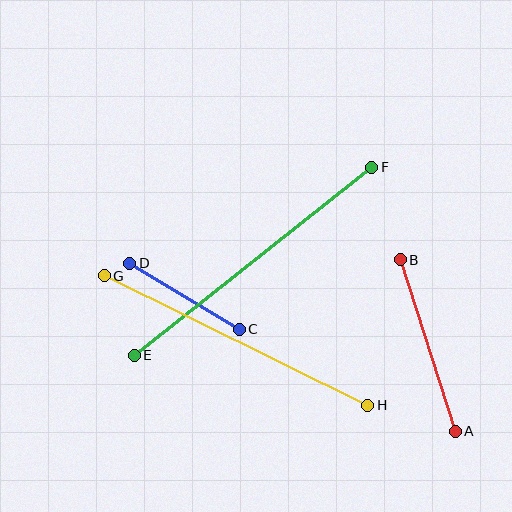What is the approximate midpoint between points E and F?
The midpoint is at approximately (253, 261) pixels.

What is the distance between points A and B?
The distance is approximately 180 pixels.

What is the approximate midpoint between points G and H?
The midpoint is at approximately (236, 341) pixels.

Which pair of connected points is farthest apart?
Points E and F are farthest apart.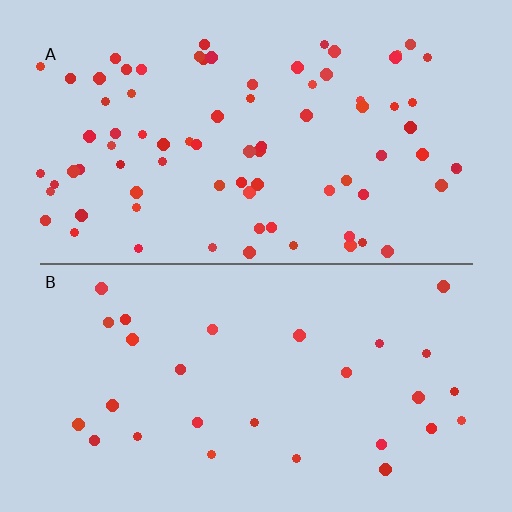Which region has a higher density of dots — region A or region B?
A (the top).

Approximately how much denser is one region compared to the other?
Approximately 2.8× — region A over region B.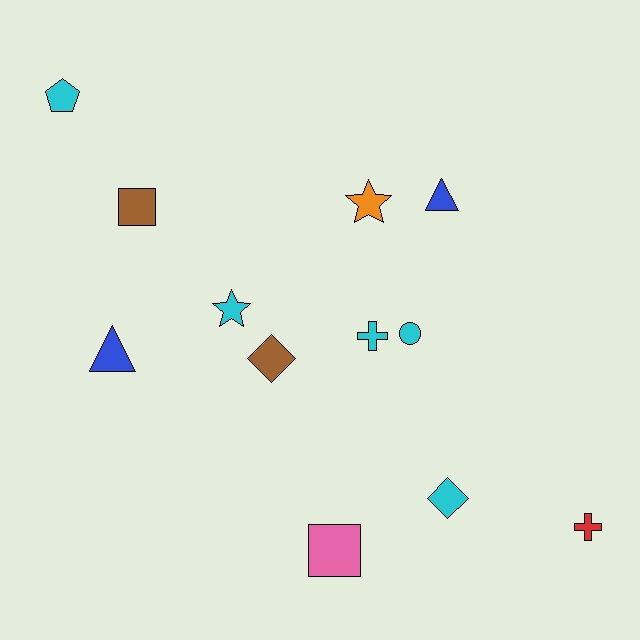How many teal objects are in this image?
There are no teal objects.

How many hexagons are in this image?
There are no hexagons.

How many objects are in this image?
There are 12 objects.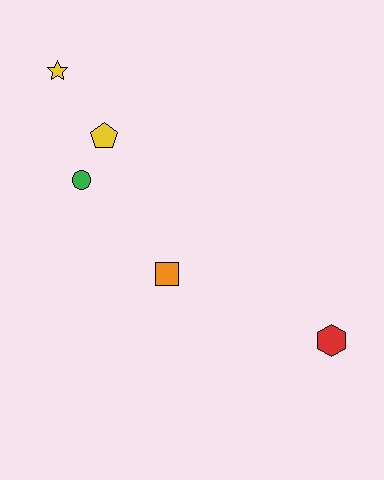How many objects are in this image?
There are 5 objects.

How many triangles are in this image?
There are no triangles.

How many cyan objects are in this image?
There are no cyan objects.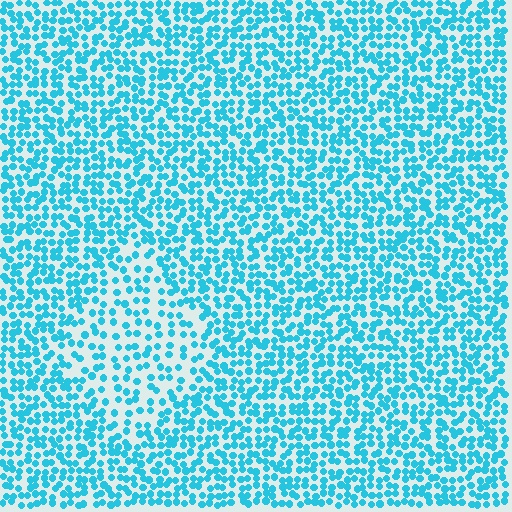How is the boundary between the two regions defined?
The boundary is defined by a change in element density (approximately 1.8x ratio). All elements are the same color, size, and shape.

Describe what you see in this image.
The image contains small cyan elements arranged at two different densities. A diamond-shaped region is visible where the elements are less densely packed than the surrounding area.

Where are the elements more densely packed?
The elements are more densely packed outside the diamond boundary.